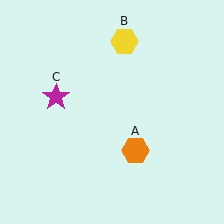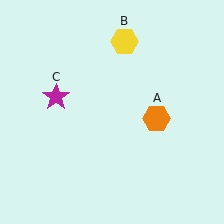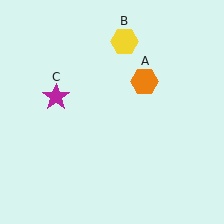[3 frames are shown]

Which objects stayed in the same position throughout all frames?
Yellow hexagon (object B) and magenta star (object C) remained stationary.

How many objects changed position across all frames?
1 object changed position: orange hexagon (object A).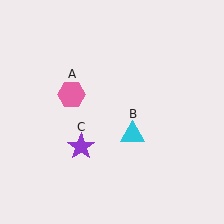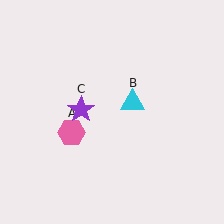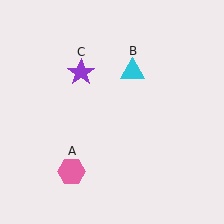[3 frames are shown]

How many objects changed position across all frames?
3 objects changed position: pink hexagon (object A), cyan triangle (object B), purple star (object C).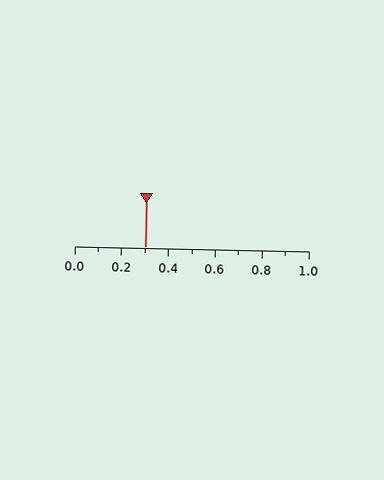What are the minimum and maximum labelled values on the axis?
The axis runs from 0.0 to 1.0.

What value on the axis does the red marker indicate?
The marker indicates approximately 0.3.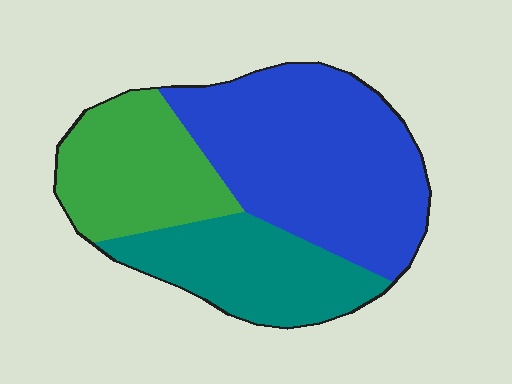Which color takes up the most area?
Blue, at roughly 50%.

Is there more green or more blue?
Blue.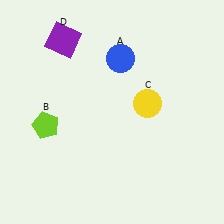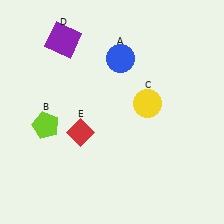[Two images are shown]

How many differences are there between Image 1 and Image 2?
There is 1 difference between the two images.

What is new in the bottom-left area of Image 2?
A red diamond (E) was added in the bottom-left area of Image 2.